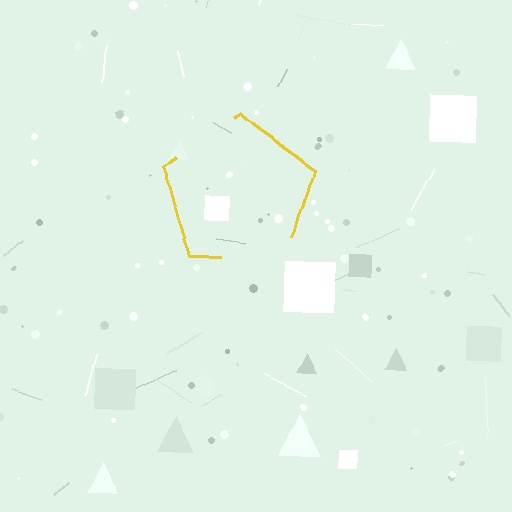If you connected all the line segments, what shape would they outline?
They would outline a pentagon.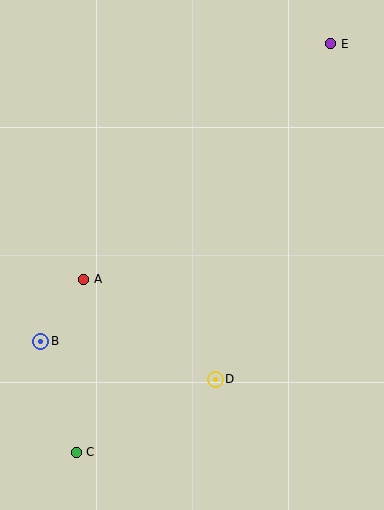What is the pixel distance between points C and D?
The distance between C and D is 157 pixels.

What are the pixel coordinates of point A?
Point A is at (84, 279).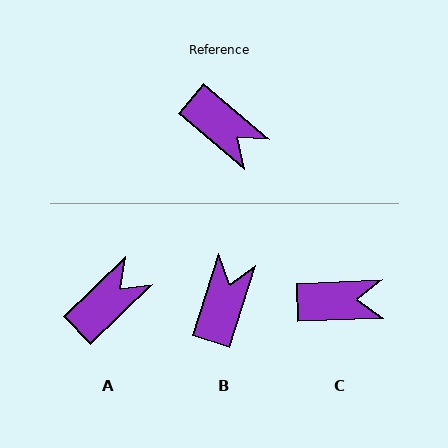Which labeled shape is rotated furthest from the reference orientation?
B, about 113 degrees away.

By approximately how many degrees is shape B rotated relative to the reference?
Approximately 113 degrees counter-clockwise.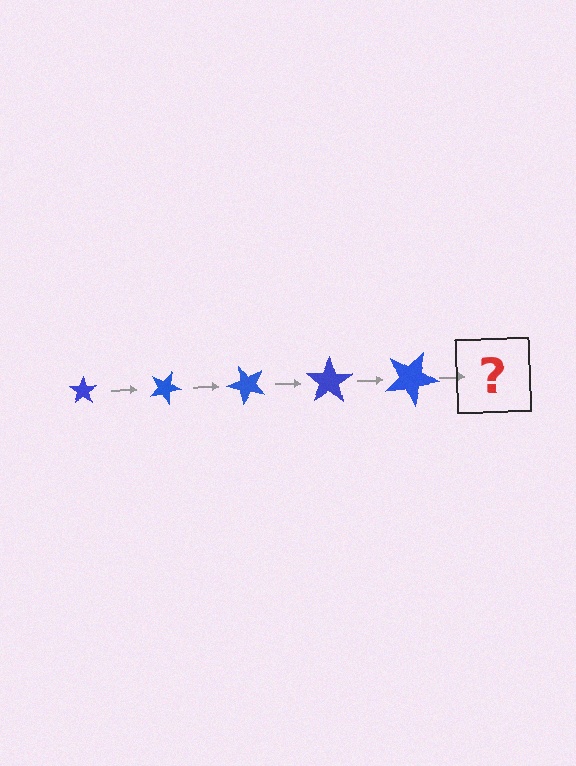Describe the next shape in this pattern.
It should be a star, larger than the previous one and rotated 125 degrees from the start.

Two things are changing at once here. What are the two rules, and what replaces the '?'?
The two rules are that the star grows larger each step and it rotates 25 degrees each step. The '?' should be a star, larger than the previous one and rotated 125 degrees from the start.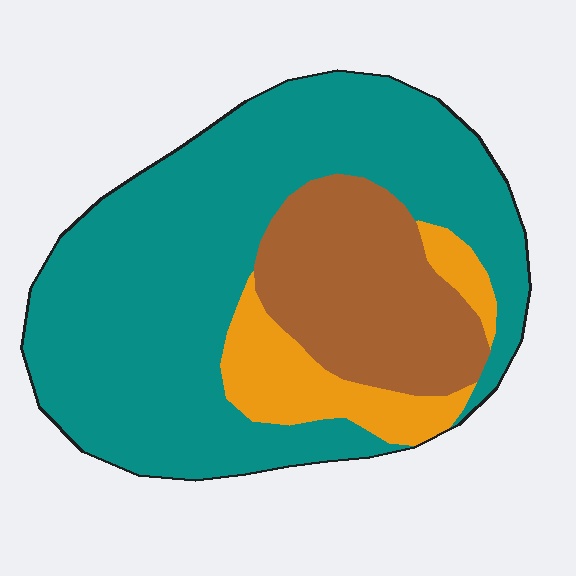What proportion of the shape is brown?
Brown covers 22% of the shape.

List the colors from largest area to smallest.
From largest to smallest: teal, brown, orange.